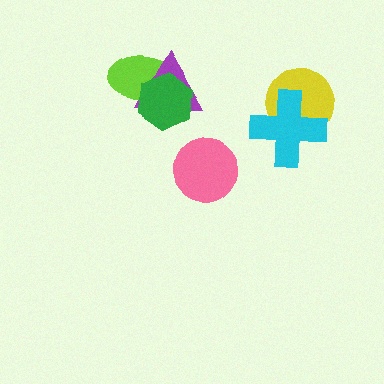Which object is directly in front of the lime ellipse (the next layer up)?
The purple triangle is directly in front of the lime ellipse.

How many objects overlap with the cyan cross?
1 object overlaps with the cyan cross.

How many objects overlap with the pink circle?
0 objects overlap with the pink circle.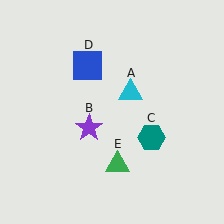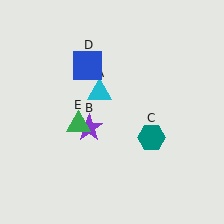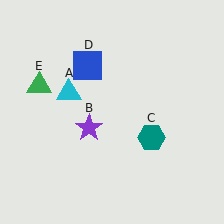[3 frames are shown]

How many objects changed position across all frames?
2 objects changed position: cyan triangle (object A), green triangle (object E).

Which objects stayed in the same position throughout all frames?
Purple star (object B) and teal hexagon (object C) and blue square (object D) remained stationary.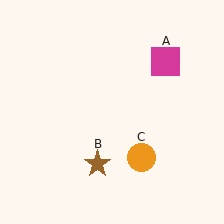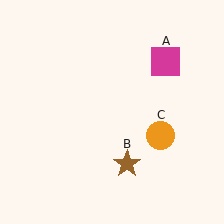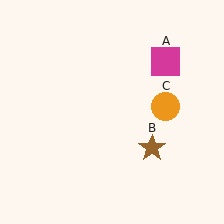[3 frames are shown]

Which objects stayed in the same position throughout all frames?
Magenta square (object A) remained stationary.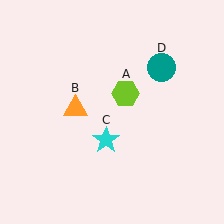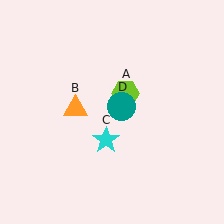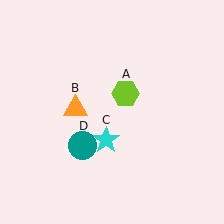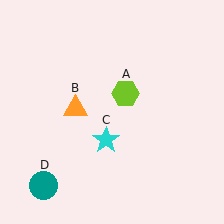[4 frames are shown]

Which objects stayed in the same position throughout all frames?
Lime hexagon (object A) and orange triangle (object B) and cyan star (object C) remained stationary.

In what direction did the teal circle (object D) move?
The teal circle (object D) moved down and to the left.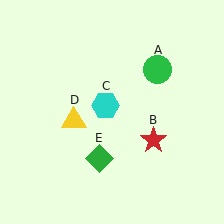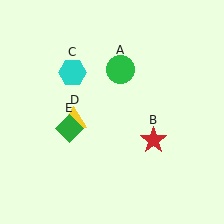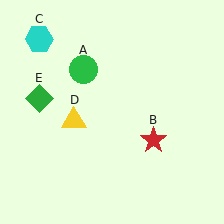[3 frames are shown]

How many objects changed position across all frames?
3 objects changed position: green circle (object A), cyan hexagon (object C), green diamond (object E).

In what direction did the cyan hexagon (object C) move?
The cyan hexagon (object C) moved up and to the left.